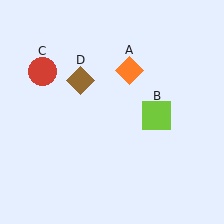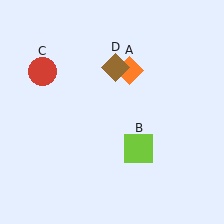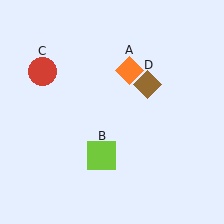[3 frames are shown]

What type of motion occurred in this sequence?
The lime square (object B), brown diamond (object D) rotated clockwise around the center of the scene.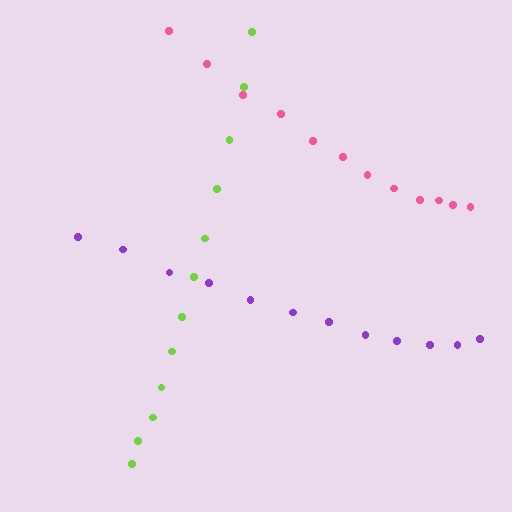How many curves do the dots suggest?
There are 3 distinct paths.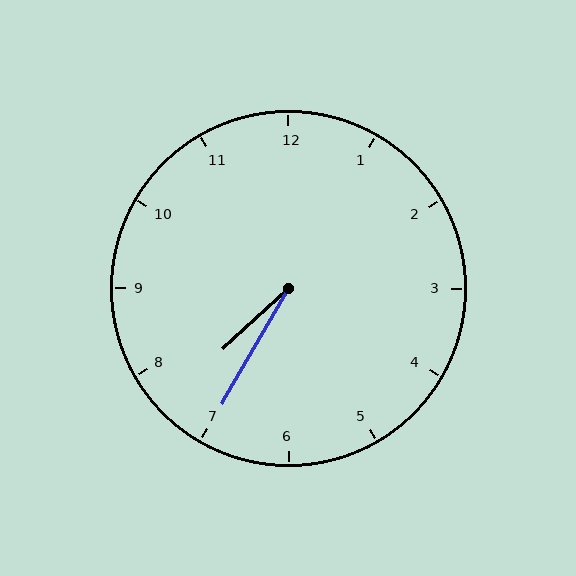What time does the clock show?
7:35.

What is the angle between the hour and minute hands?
Approximately 18 degrees.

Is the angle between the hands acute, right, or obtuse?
It is acute.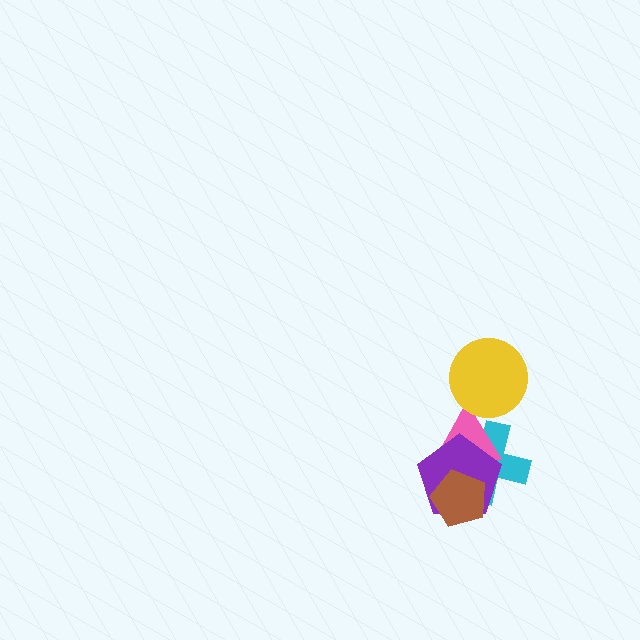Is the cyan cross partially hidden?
Yes, it is partially covered by another shape.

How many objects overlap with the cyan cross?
3 objects overlap with the cyan cross.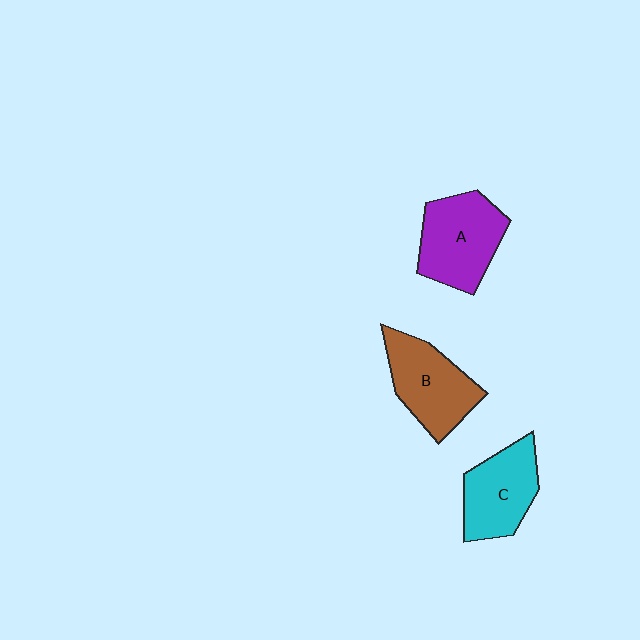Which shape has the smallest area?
Shape C (cyan).